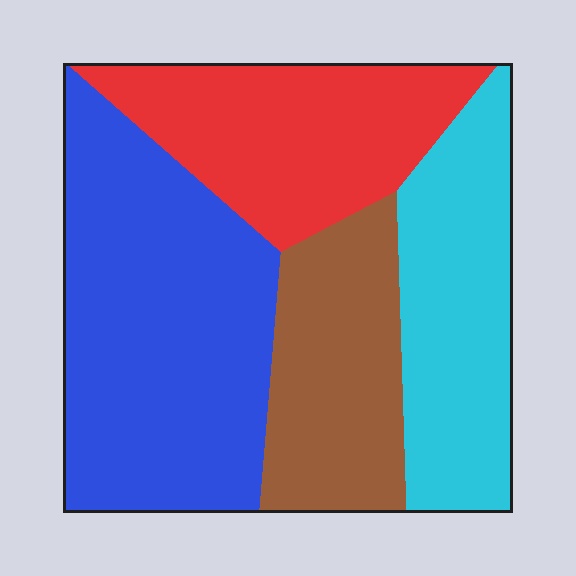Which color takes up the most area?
Blue, at roughly 35%.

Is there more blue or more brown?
Blue.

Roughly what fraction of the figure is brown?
Brown takes up between a sixth and a third of the figure.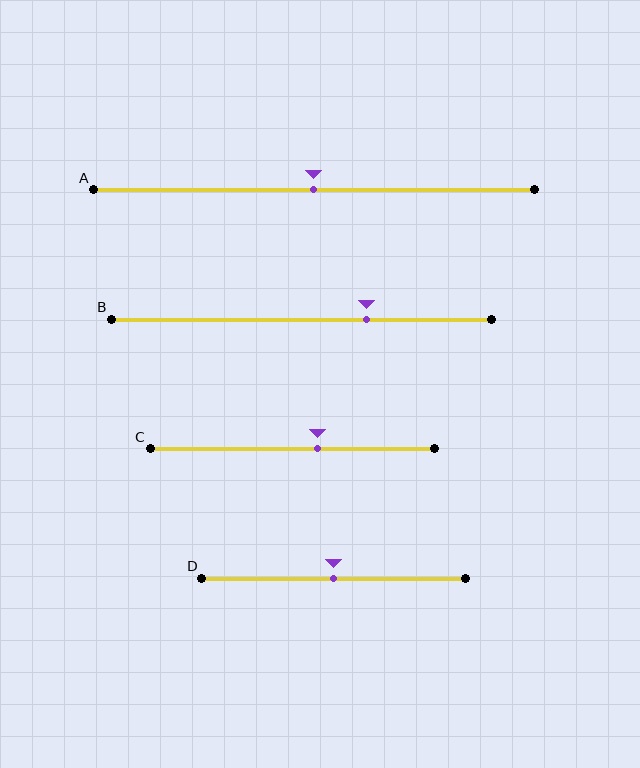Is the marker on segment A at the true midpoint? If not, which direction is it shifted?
Yes, the marker on segment A is at the true midpoint.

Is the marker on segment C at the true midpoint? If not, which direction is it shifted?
No, the marker on segment C is shifted to the right by about 9% of the segment length.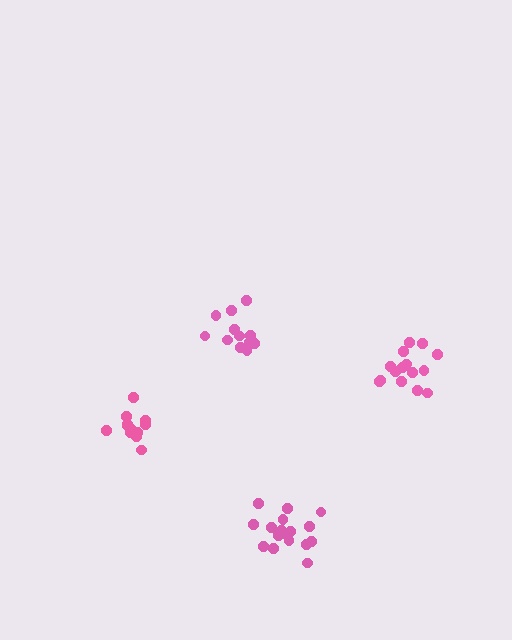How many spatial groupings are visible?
There are 4 spatial groupings.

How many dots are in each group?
Group 1: 17 dots, Group 2: 12 dots, Group 3: 12 dots, Group 4: 15 dots (56 total).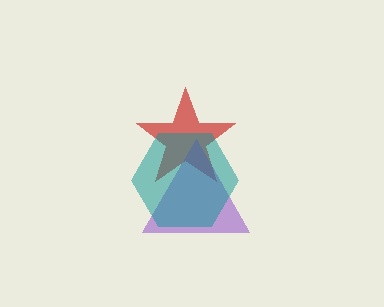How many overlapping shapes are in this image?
There are 3 overlapping shapes in the image.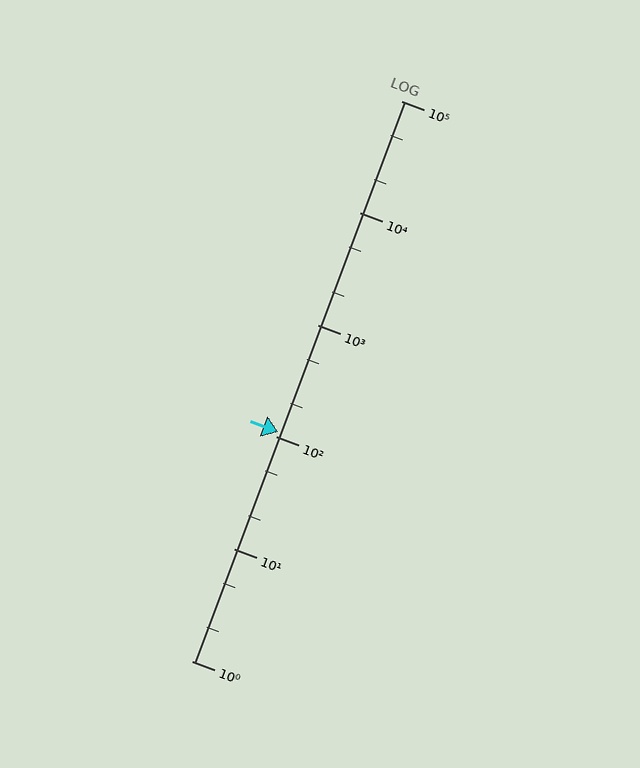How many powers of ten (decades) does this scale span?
The scale spans 5 decades, from 1 to 100000.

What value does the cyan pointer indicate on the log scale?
The pointer indicates approximately 110.